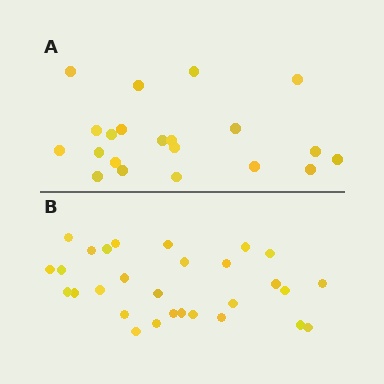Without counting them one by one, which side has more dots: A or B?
Region B (the bottom region) has more dots.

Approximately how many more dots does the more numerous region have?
Region B has roughly 8 or so more dots than region A.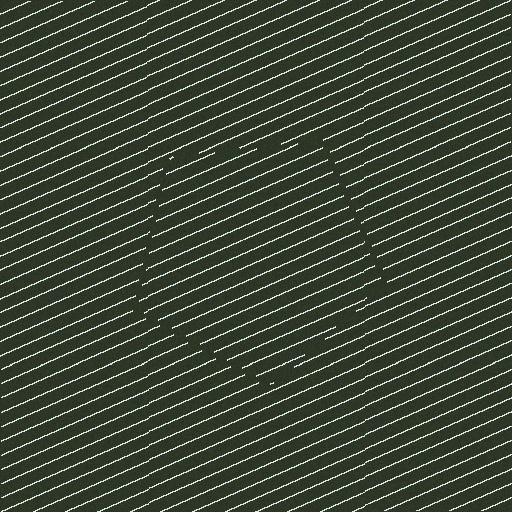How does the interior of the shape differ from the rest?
The interior of the shape contains the same grating, shifted by half a period — the contour is defined by the phase discontinuity where line-ends from the inner and outer gratings abut.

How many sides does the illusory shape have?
5 sides — the line-ends trace a pentagon.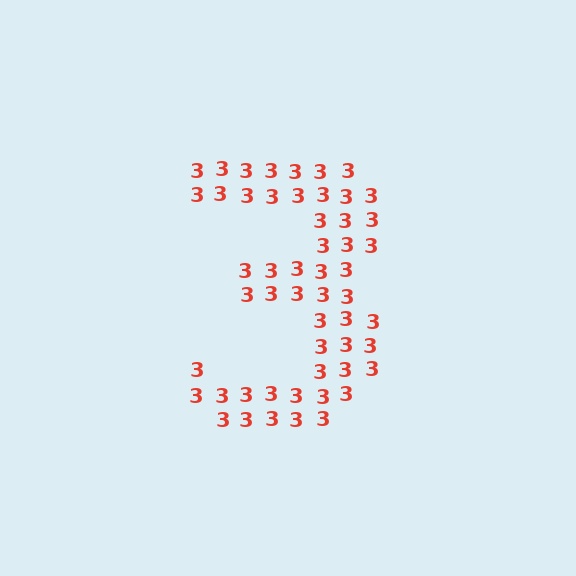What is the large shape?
The large shape is the digit 3.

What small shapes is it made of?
It is made of small digit 3's.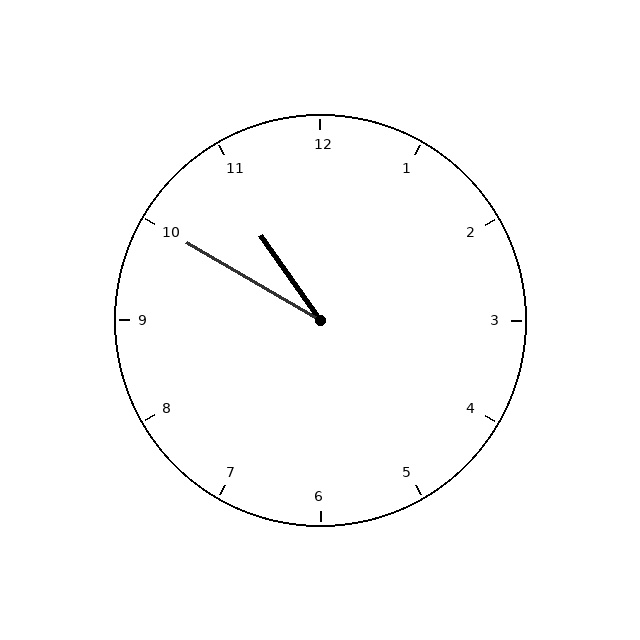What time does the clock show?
10:50.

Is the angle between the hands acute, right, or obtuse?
It is acute.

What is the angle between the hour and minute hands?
Approximately 25 degrees.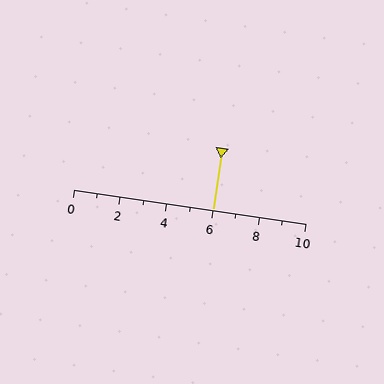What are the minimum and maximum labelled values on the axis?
The axis runs from 0 to 10.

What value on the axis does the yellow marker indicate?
The marker indicates approximately 6.